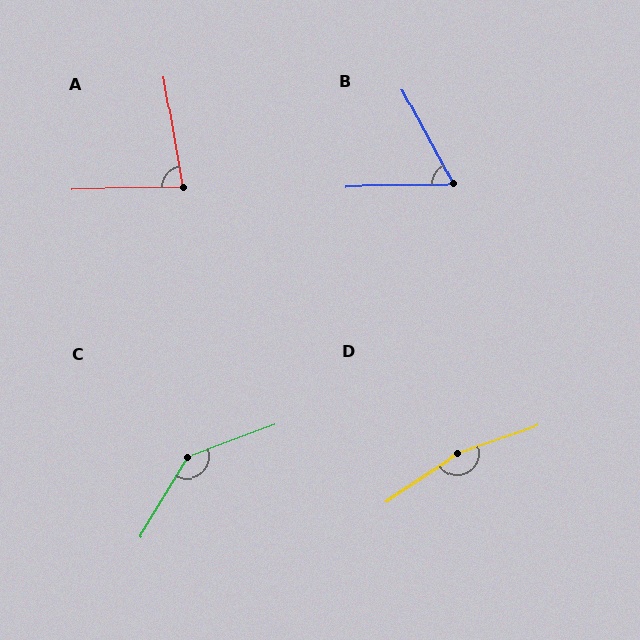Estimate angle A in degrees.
Approximately 81 degrees.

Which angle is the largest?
D, at approximately 165 degrees.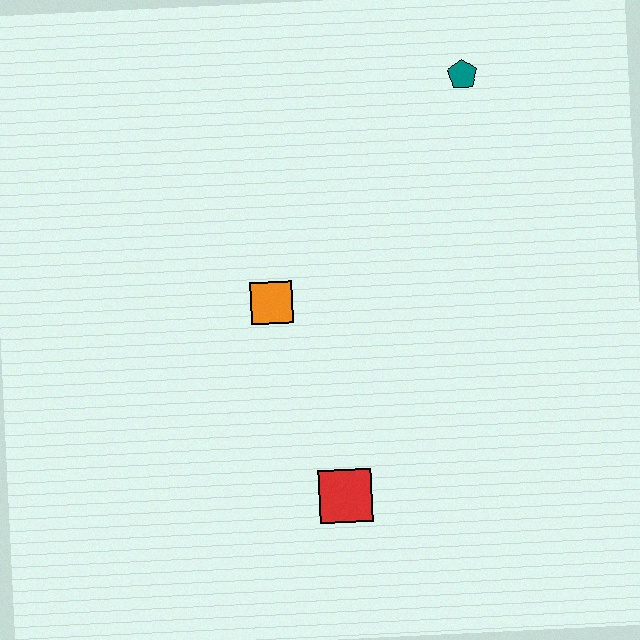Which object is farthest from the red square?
The teal pentagon is farthest from the red square.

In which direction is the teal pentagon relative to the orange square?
The teal pentagon is above the orange square.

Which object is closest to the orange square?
The red square is closest to the orange square.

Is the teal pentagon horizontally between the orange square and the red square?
No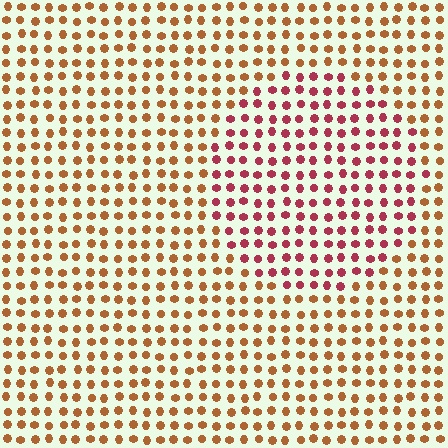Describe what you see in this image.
The image is filled with small brown elements in a uniform arrangement. A circle-shaped region is visible where the elements are tinted to a slightly different hue, forming a subtle color boundary.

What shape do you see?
I see a circle.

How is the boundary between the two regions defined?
The boundary is defined purely by a slight shift in hue (about 41 degrees). Spacing, size, and orientation are identical on both sides.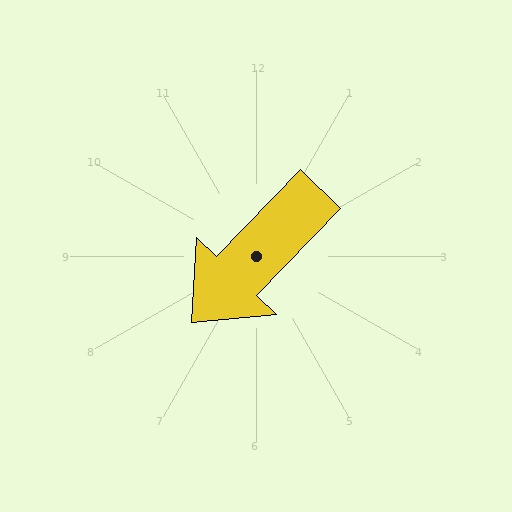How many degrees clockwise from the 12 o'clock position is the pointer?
Approximately 224 degrees.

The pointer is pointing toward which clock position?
Roughly 7 o'clock.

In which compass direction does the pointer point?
Southwest.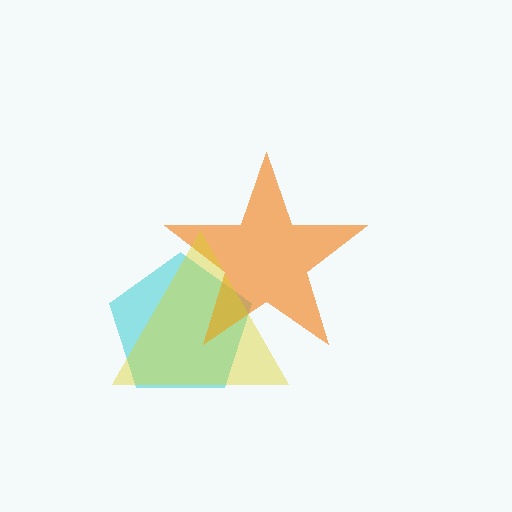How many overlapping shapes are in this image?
There are 3 overlapping shapes in the image.